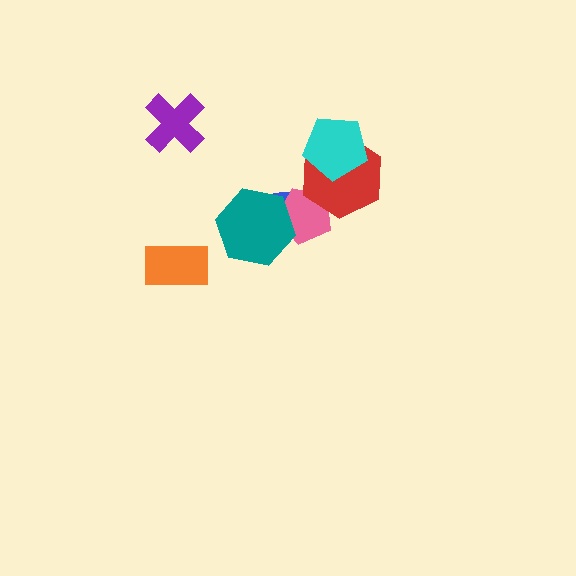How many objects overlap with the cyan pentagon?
1 object overlaps with the cyan pentagon.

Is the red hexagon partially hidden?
Yes, it is partially covered by another shape.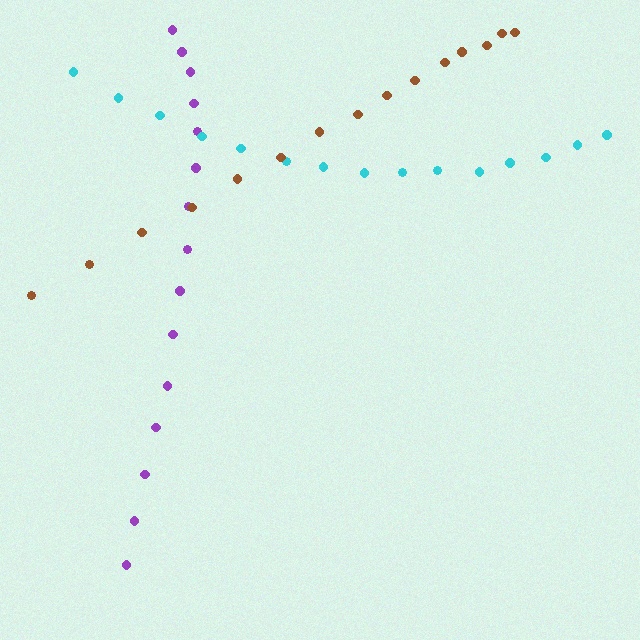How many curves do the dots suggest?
There are 3 distinct paths.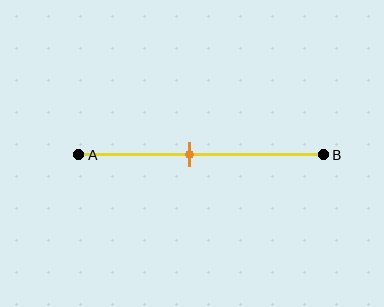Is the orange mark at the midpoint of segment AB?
No, the mark is at about 45% from A, not at the 50% midpoint.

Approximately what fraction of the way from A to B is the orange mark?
The orange mark is approximately 45% of the way from A to B.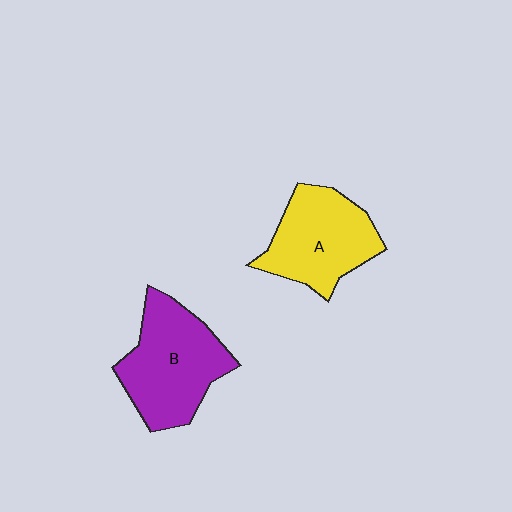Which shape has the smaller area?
Shape A (yellow).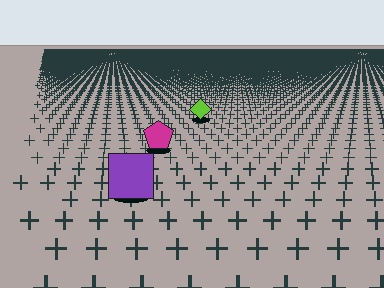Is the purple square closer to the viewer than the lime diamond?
Yes. The purple square is closer — you can tell from the texture gradient: the ground texture is coarser near it.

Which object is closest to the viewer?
The purple square is closest. The texture marks near it are larger and more spread out.